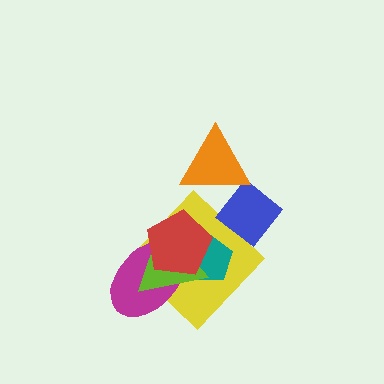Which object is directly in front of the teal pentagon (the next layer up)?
The lime triangle is directly in front of the teal pentagon.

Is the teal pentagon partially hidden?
Yes, it is partially covered by another shape.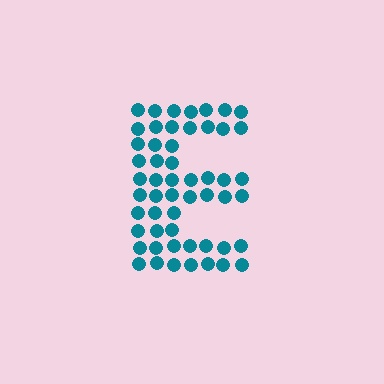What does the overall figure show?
The overall figure shows the letter E.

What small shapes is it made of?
It is made of small circles.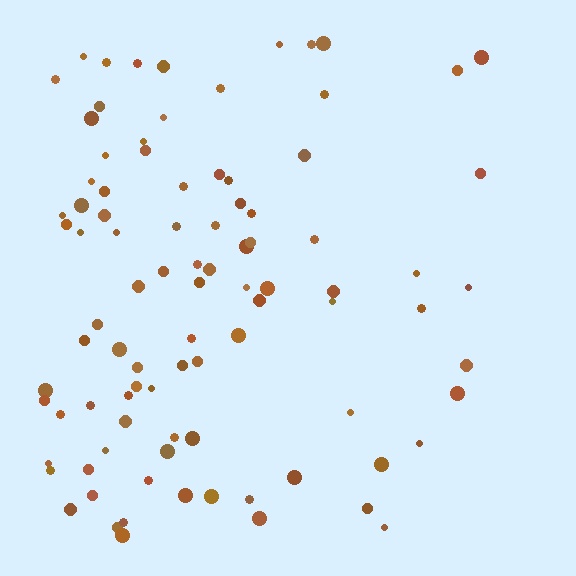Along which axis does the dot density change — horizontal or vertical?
Horizontal.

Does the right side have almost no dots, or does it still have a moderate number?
Still a moderate number, just noticeably fewer than the left.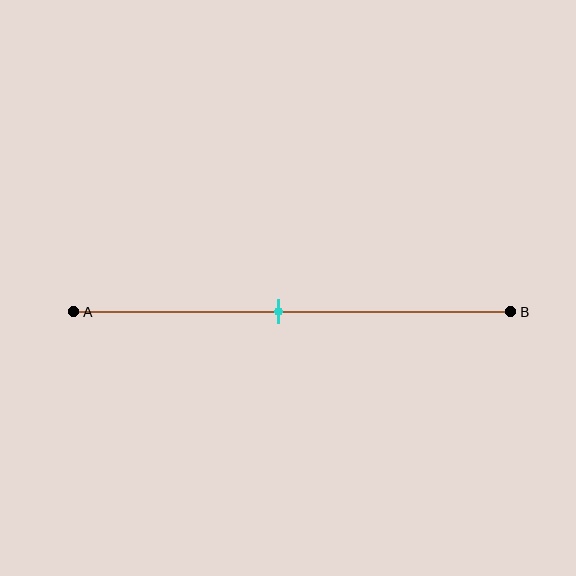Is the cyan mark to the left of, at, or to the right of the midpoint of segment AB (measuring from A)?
The cyan mark is to the left of the midpoint of segment AB.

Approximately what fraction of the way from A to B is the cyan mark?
The cyan mark is approximately 45% of the way from A to B.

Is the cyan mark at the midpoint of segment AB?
No, the mark is at about 45% from A, not at the 50% midpoint.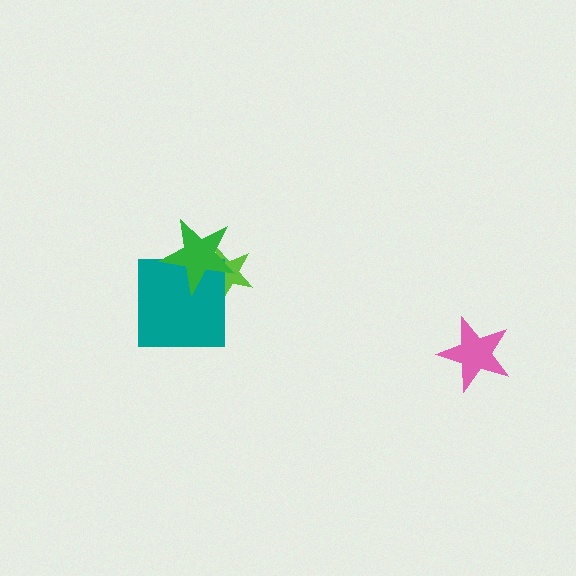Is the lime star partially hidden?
Yes, it is partially covered by another shape.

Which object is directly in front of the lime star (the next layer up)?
The teal square is directly in front of the lime star.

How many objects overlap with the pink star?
0 objects overlap with the pink star.